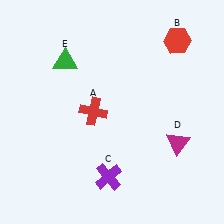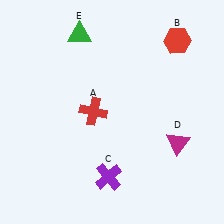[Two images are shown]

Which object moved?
The green triangle (E) moved up.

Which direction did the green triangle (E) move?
The green triangle (E) moved up.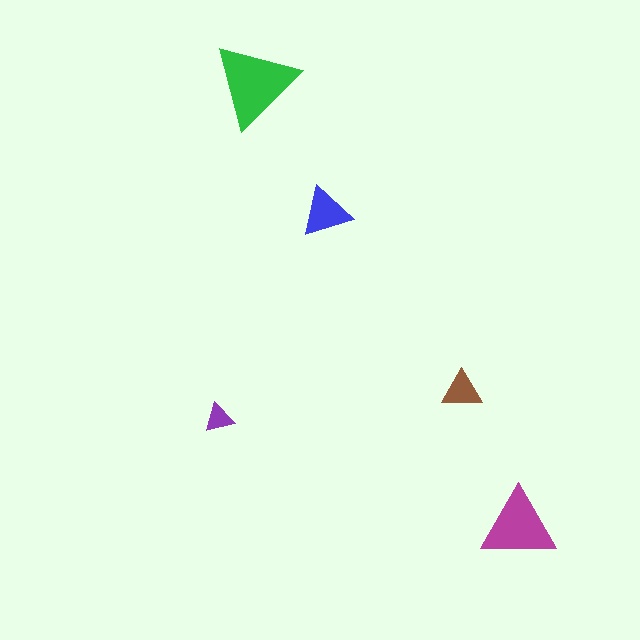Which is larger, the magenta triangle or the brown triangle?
The magenta one.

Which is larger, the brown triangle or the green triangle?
The green one.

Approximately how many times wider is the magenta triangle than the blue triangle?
About 1.5 times wider.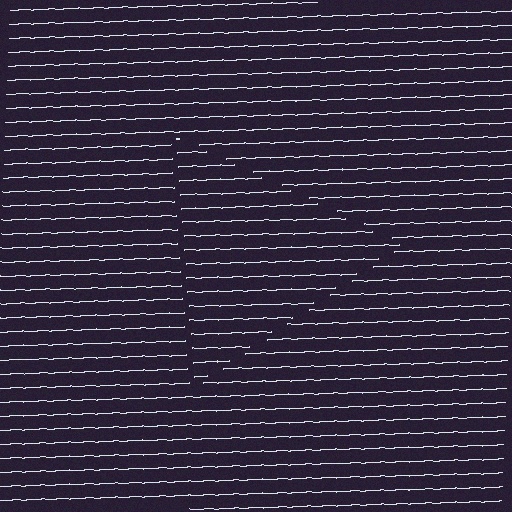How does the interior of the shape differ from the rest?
The interior of the shape contains the same grating, shifted by half a period — the contour is defined by the phase discontinuity where line-ends from the inner and outer gratings abut.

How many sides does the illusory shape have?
3 sides — the line-ends trace a triangle.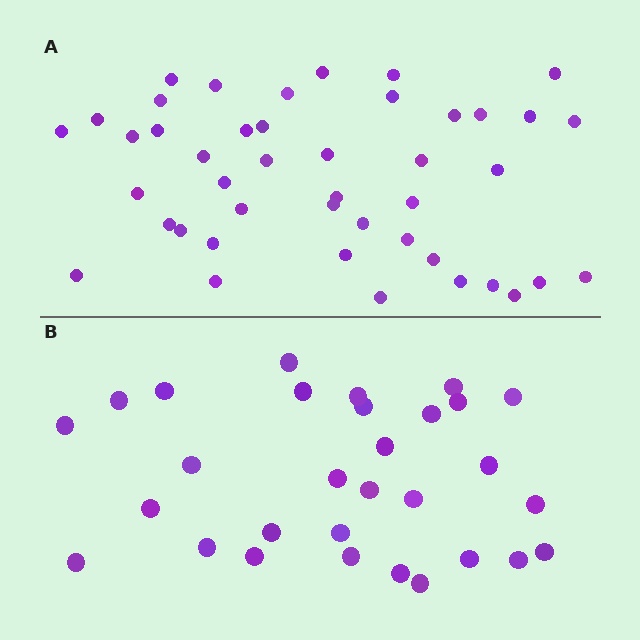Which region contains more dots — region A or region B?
Region A (the top region) has more dots.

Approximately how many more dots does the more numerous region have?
Region A has approximately 15 more dots than region B.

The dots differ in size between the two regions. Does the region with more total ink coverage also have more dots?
No. Region B has more total ink coverage because its dots are larger, but region A actually contains more individual dots. Total area can be misleading — the number of items is what matters here.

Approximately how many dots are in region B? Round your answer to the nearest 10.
About 30 dots.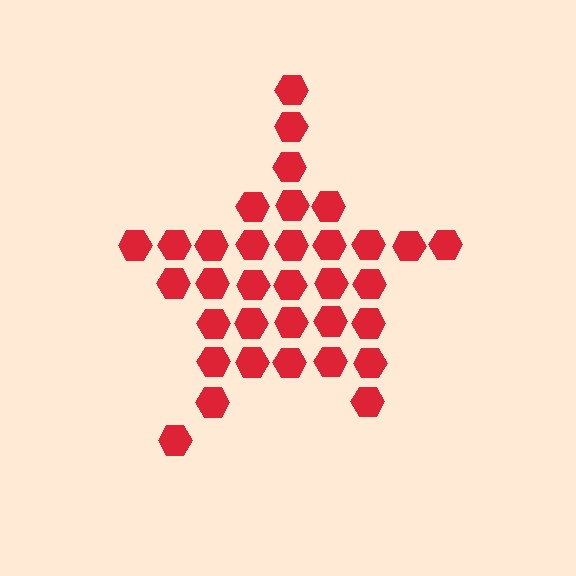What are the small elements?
The small elements are hexagons.